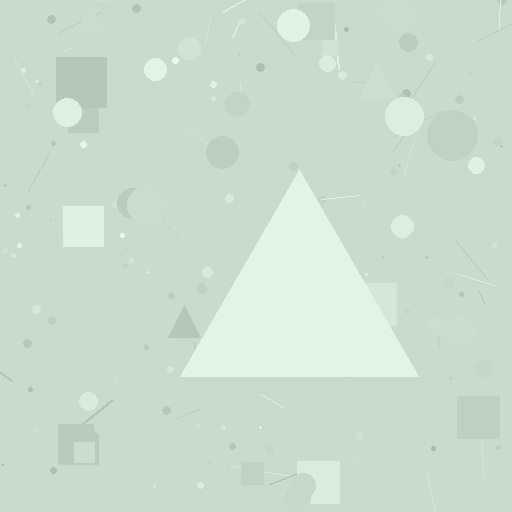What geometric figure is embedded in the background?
A triangle is embedded in the background.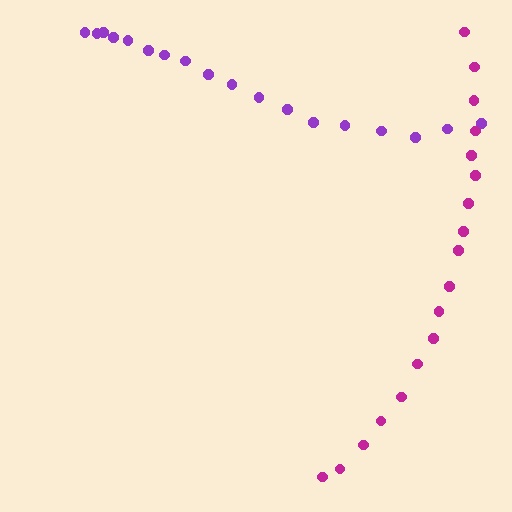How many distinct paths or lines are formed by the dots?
There are 2 distinct paths.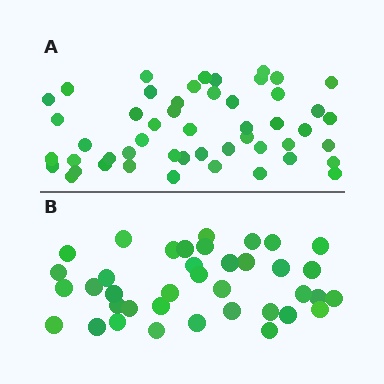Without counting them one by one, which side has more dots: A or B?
Region A (the top region) has more dots.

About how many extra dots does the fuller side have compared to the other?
Region A has roughly 12 or so more dots than region B.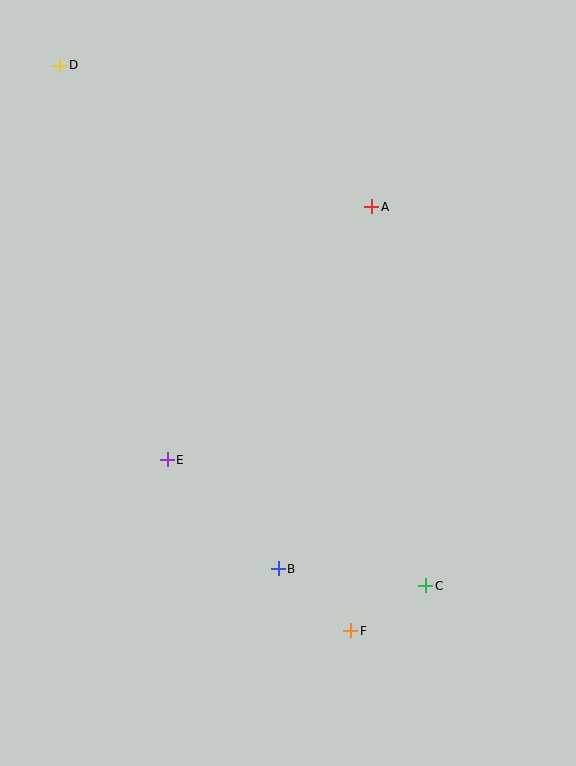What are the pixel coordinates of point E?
Point E is at (167, 460).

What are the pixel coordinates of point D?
Point D is at (60, 65).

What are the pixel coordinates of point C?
Point C is at (426, 586).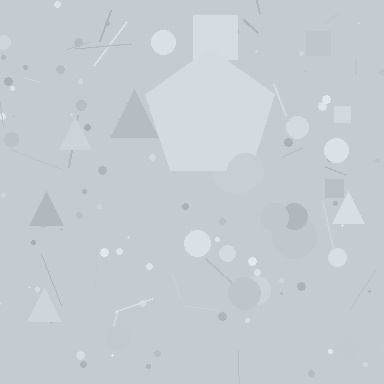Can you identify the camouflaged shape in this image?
The camouflaged shape is a pentagon.